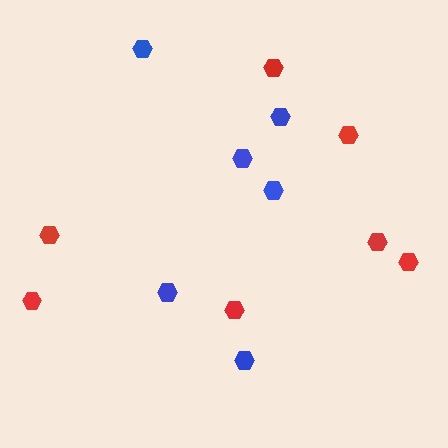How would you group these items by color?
There are 2 groups: one group of red hexagons (7) and one group of blue hexagons (6).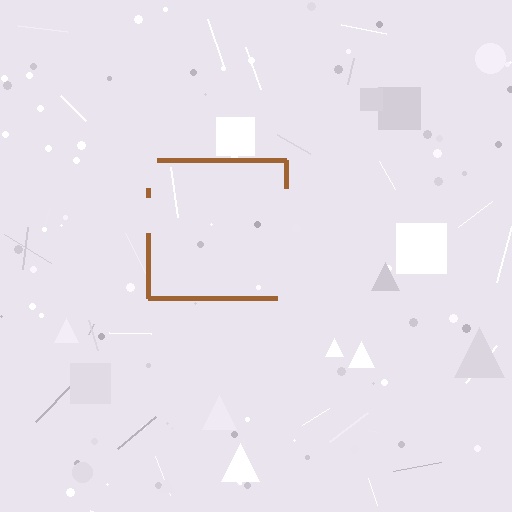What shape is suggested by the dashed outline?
The dashed outline suggests a square.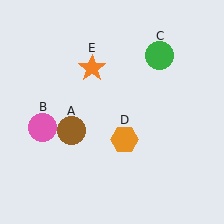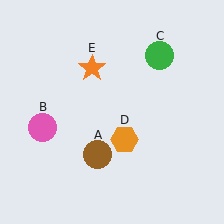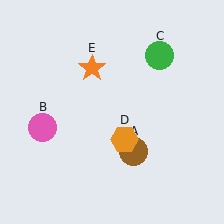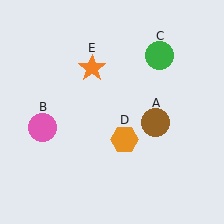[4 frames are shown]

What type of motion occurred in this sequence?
The brown circle (object A) rotated counterclockwise around the center of the scene.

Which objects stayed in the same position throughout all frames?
Pink circle (object B) and green circle (object C) and orange hexagon (object D) and orange star (object E) remained stationary.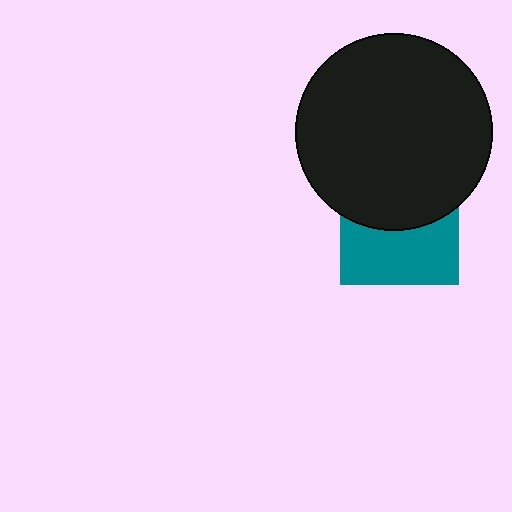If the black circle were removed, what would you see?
You would see the complete teal square.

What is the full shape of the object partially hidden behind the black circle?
The partially hidden object is a teal square.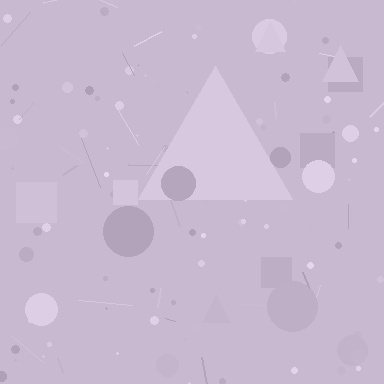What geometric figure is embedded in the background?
A triangle is embedded in the background.